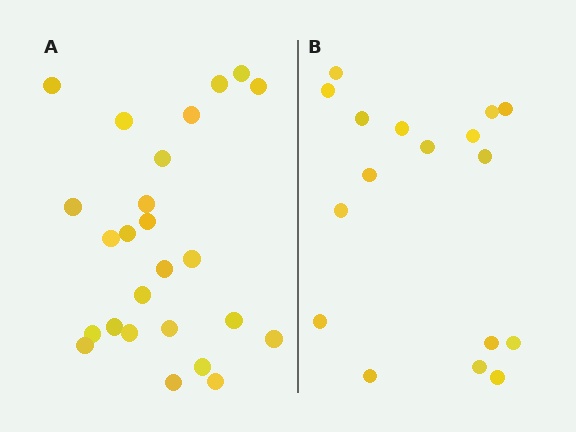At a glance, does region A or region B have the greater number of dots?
Region A (the left region) has more dots.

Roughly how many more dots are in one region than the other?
Region A has roughly 8 or so more dots than region B.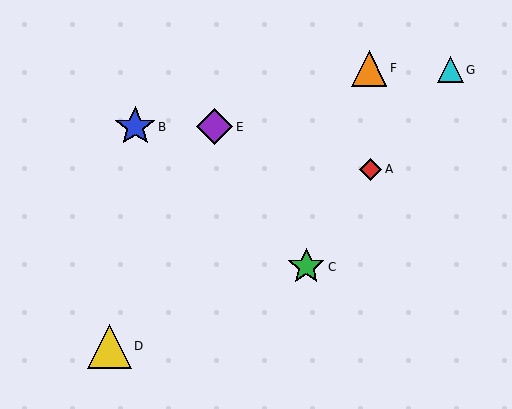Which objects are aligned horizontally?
Objects B, E are aligned horizontally.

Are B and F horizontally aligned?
No, B is at y≈127 and F is at y≈68.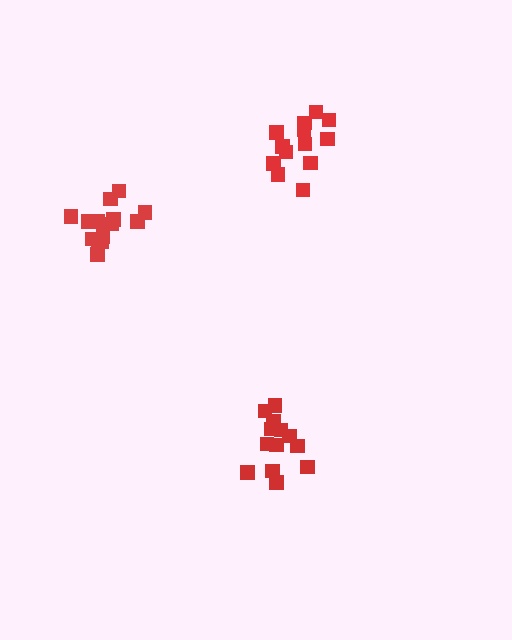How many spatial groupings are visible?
There are 3 spatial groupings.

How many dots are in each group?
Group 1: 14 dots, Group 2: 14 dots, Group 3: 13 dots (41 total).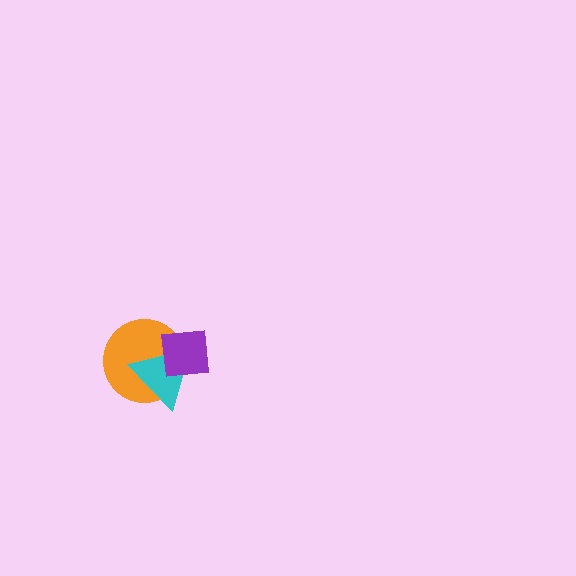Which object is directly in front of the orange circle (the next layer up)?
The cyan triangle is directly in front of the orange circle.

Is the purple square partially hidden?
No, no other shape covers it.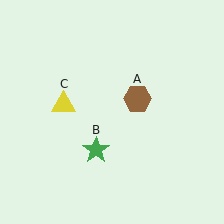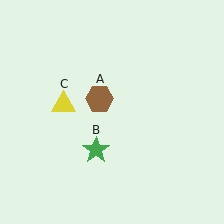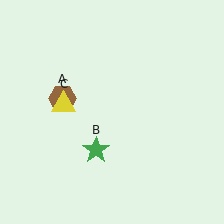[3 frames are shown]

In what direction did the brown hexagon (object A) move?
The brown hexagon (object A) moved left.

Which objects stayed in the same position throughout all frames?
Green star (object B) and yellow triangle (object C) remained stationary.